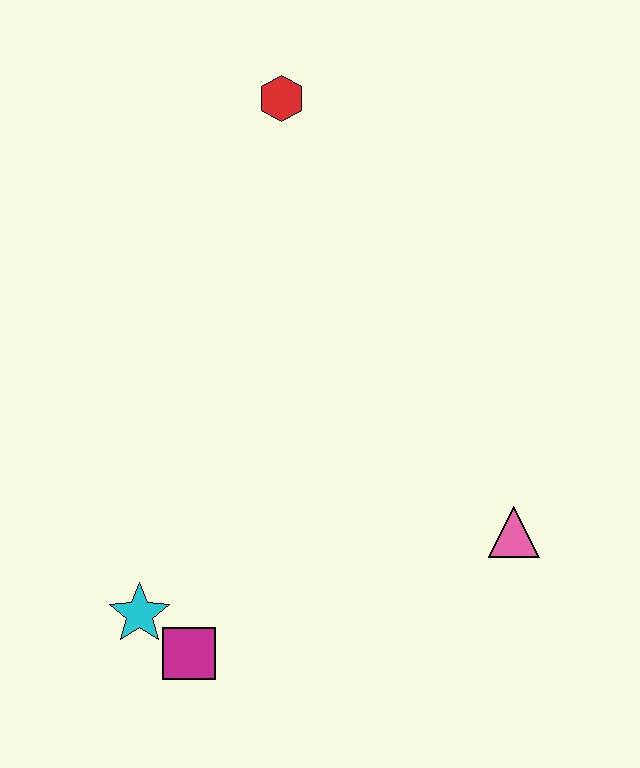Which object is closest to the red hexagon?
The pink triangle is closest to the red hexagon.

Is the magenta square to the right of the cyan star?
Yes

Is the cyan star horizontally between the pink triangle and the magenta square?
No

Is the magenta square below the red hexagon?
Yes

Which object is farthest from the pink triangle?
The red hexagon is farthest from the pink triangle.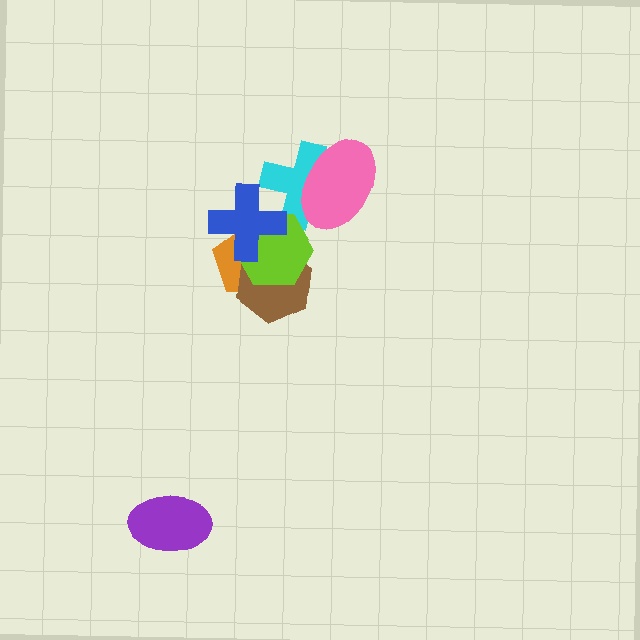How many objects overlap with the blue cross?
4 objects overlap with the blue cross.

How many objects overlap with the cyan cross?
3 objects overlap with the cyan cross.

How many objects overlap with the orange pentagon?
3 objects overlap with the orange pentagon.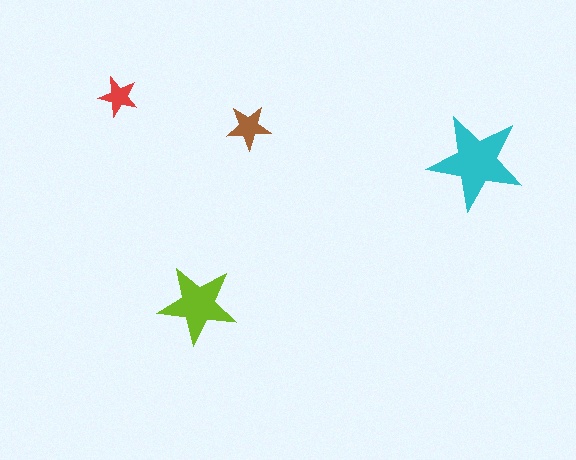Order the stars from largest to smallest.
the cyan one, the lime one, the brown one, the red one.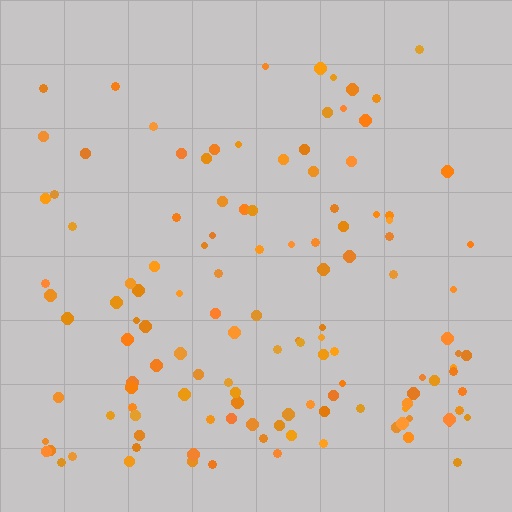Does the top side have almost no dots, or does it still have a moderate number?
Still a moderate number, just noticeably fewer than the bottom.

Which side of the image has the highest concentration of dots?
The bottom.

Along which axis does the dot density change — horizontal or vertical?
Vertical.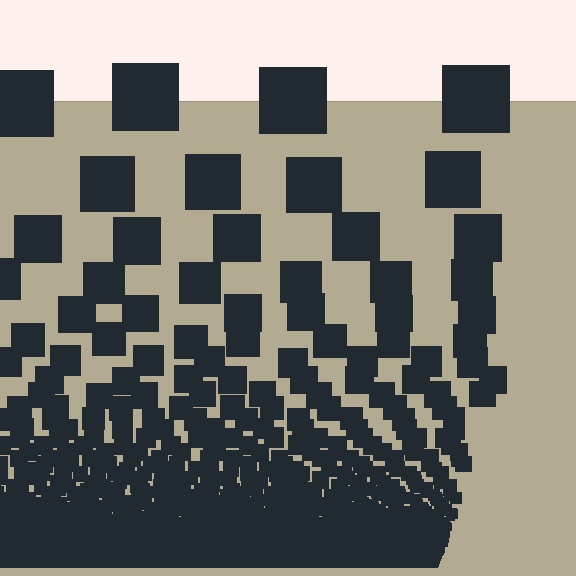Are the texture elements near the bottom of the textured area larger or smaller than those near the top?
Smaller. The gradient is inverted — elements near the bottom are smaller and denser.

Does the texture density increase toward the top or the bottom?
Density increases toward the bottom.